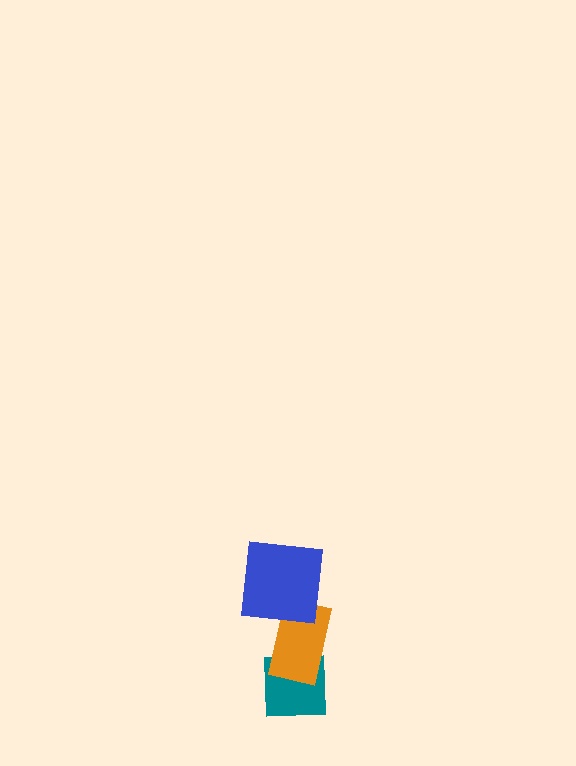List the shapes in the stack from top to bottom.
From top to bottom: the blue square, the orange rectangle, the teal square.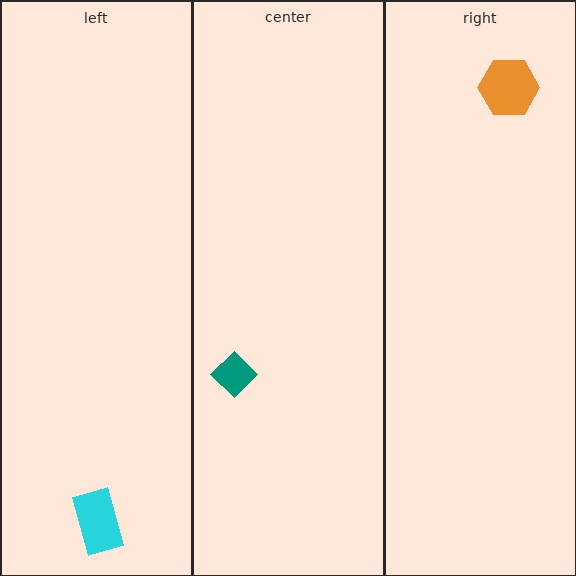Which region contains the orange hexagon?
The right region.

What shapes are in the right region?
The orange hexagon.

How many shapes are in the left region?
1.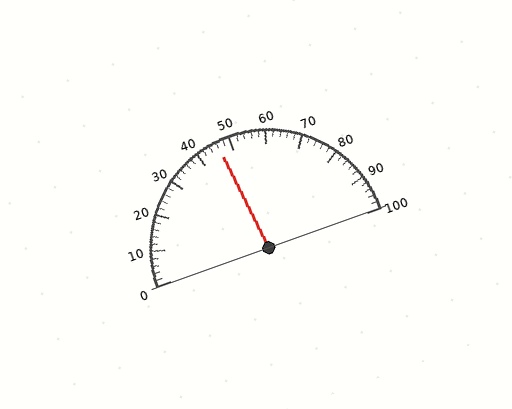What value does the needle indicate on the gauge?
The needle indicates approximately 46.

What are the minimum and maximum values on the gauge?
The gauge ranges from 0 to 100.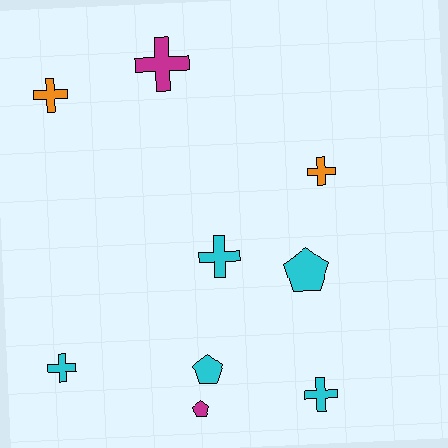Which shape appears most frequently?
Cross, with 6 objects.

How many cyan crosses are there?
There are 3 cyan crosses.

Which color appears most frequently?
Cyan, with 5 objects.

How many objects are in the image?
There are 9 objects.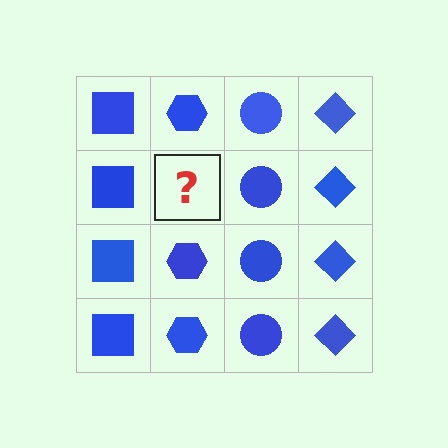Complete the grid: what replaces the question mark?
The question mark should be replaced with a blue hexagon.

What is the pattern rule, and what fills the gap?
The rule is that each column has a consistent shape. The gap should be filled with a blue hexagon.